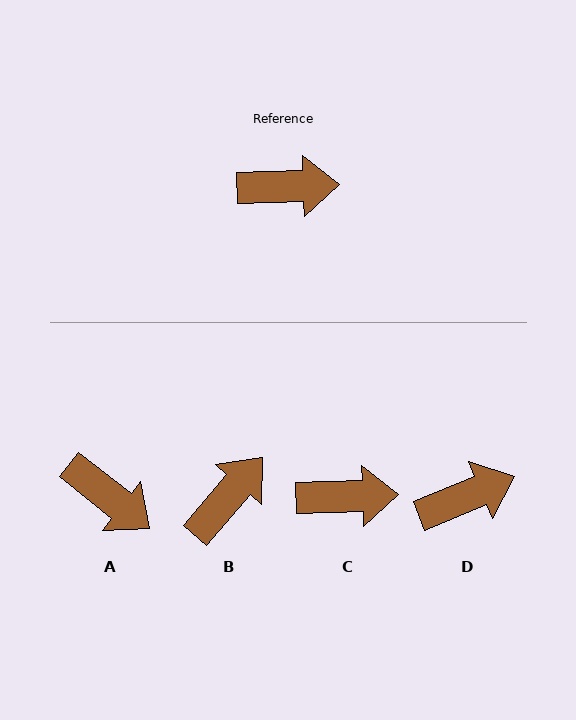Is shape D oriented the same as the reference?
No, it is off by about 21 degrees.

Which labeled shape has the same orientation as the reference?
C.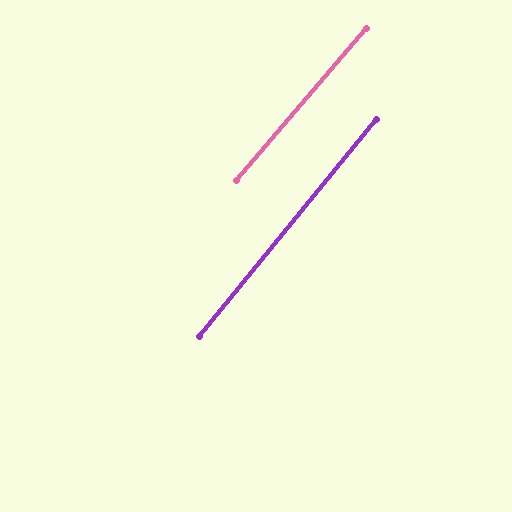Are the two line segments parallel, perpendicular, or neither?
Parallel — their directions differ by only 1.3°.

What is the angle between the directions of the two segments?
Approximately 1 degree.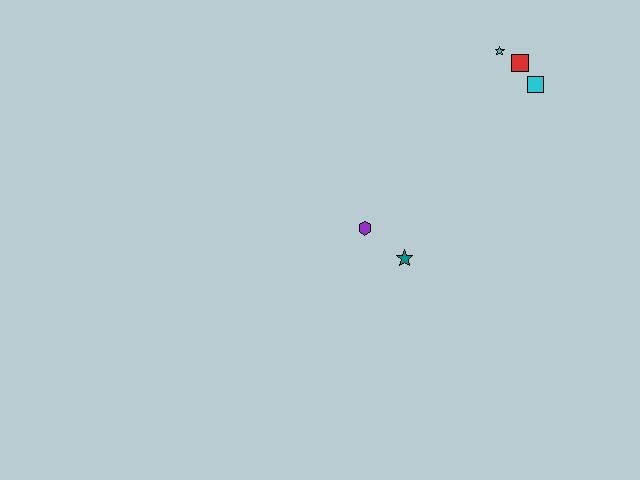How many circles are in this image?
There are no circles.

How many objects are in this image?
There are 5 objects.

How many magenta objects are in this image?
There are no magenta objects.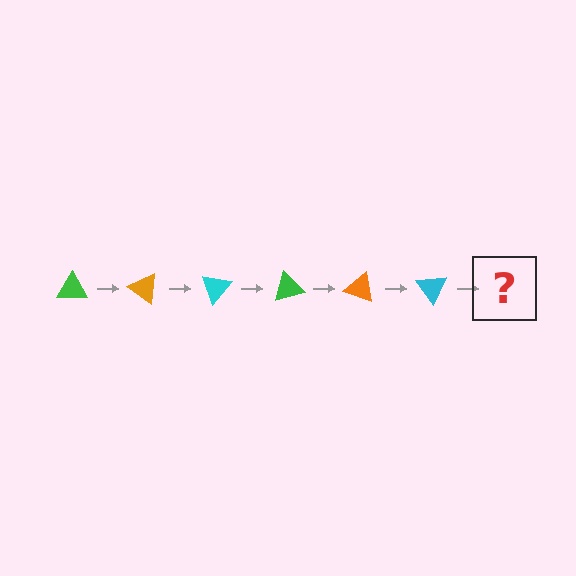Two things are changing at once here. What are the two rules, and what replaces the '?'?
The two rules are that it rotates 35 degrees each step and the color cycles through green, orange, and cyan. The '?' should be a green triangle, rotated 210 degrees from the start.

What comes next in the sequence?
The next element should be a green triangle, rotated 210 degrees from the start.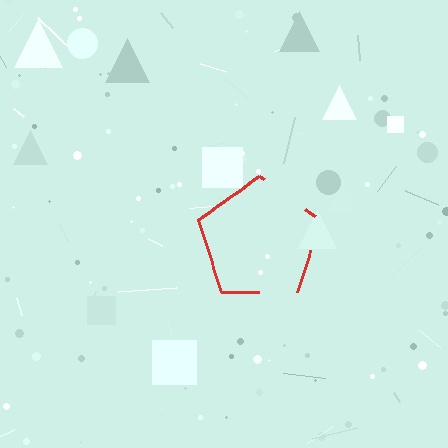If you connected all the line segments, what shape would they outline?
They would outline a pentagon.